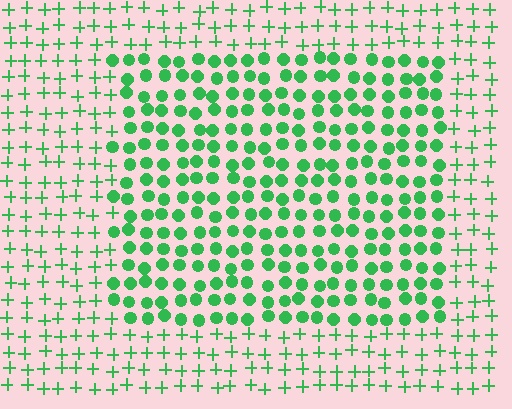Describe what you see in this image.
The image is filled with small green elements arranged in a uniform grid. A rectangle-shaped region contains circles, while the surrounding area contains plus signs. The boundary is defined purely by the change in element shape.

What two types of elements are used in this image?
The image uses circles inside the rectangle region and plus signs outside it.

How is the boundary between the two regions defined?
The boundary is defined by a change in element shape: circles inside vs. plus signs outside. All elements share the same color and spacing.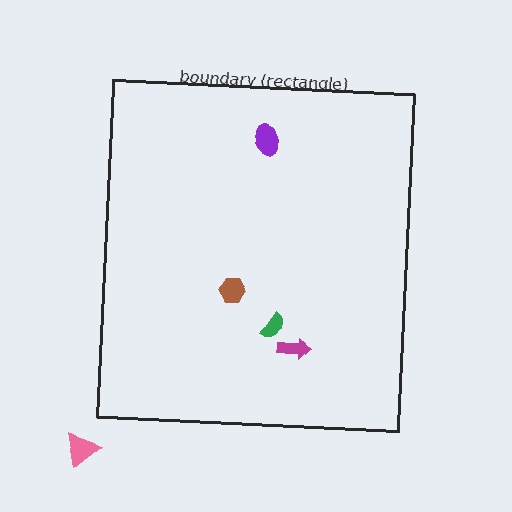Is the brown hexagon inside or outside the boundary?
Inside.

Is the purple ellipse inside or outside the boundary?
Inside.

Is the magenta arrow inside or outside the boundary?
Inside.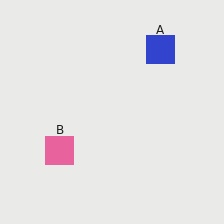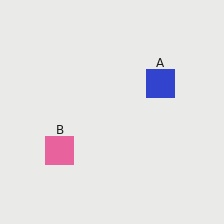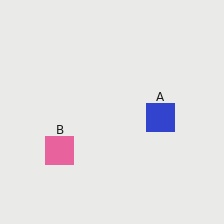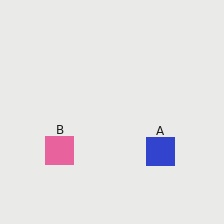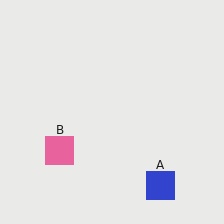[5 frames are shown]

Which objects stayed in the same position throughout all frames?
Pink square (object B) remained stationary.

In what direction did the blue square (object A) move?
The blue square (object A) moved down.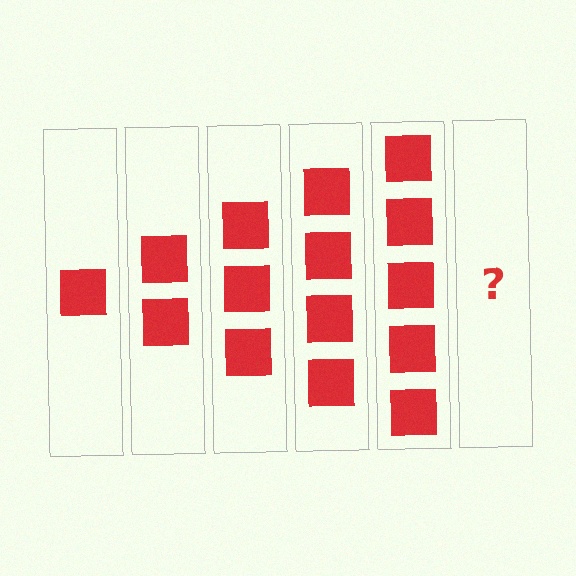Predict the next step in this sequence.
The next step is 6 squares.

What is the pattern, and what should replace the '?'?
The pattern is that each step adds one more square. The '?' should be 6 squares.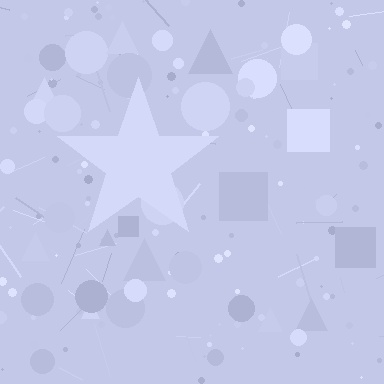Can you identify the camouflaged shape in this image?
The camouflaged shape is a star.